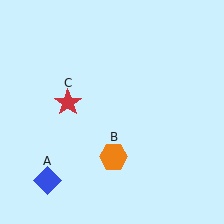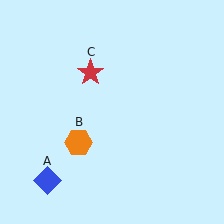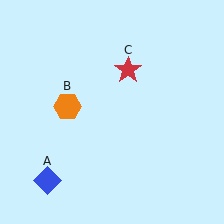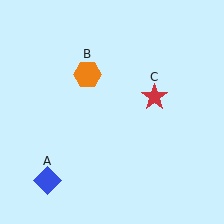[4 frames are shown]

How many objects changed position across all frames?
2 objects changed position: orange hexagon (object B), red star (object C).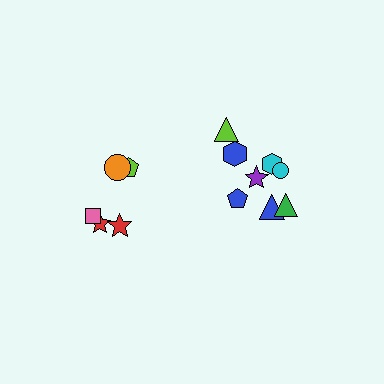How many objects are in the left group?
There are 5 objects.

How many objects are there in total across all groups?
There are 13 objects.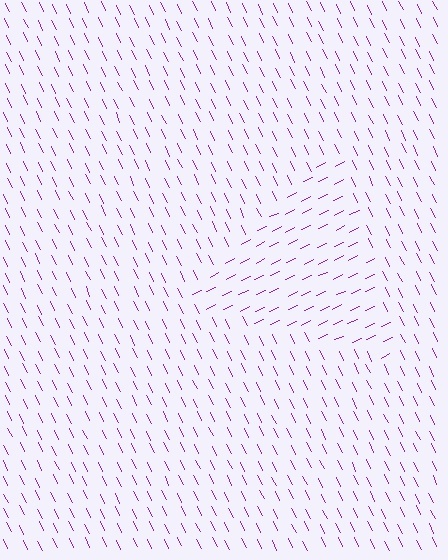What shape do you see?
I see a triangle.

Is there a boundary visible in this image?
Yes, there is a texture boundary formed by a change in line orientation.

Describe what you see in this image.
The image is filled with small purple line segments. A triangle region in the image has lines oriented differently from the surrounding lines, creating a visible texture boundary.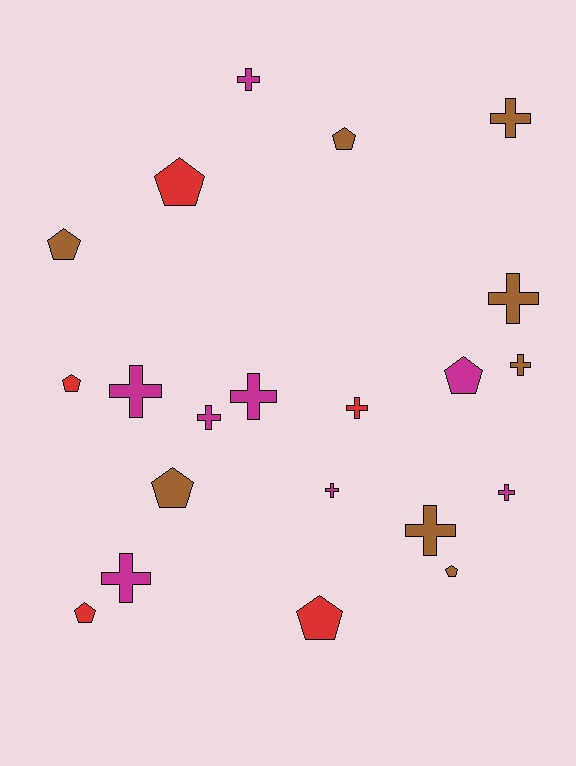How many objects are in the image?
There are 21 objects.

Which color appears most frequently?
Magenta, with 8 objects.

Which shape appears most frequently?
Cross, with 12 objects.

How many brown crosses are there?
There are 4 brown crosses.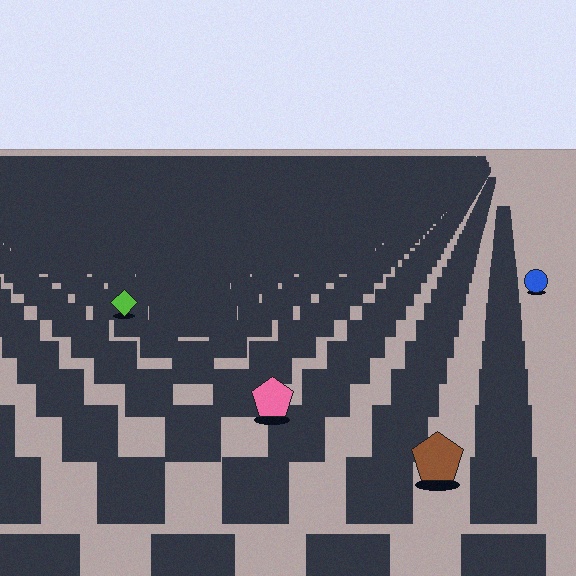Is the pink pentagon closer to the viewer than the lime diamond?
Yes. The pink pentagon is closer — you can tell from the texture gradient: the ground texture is coarser near it.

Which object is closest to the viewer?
The brown pentagon is closest. The texture marks near it are larger and more spread out.